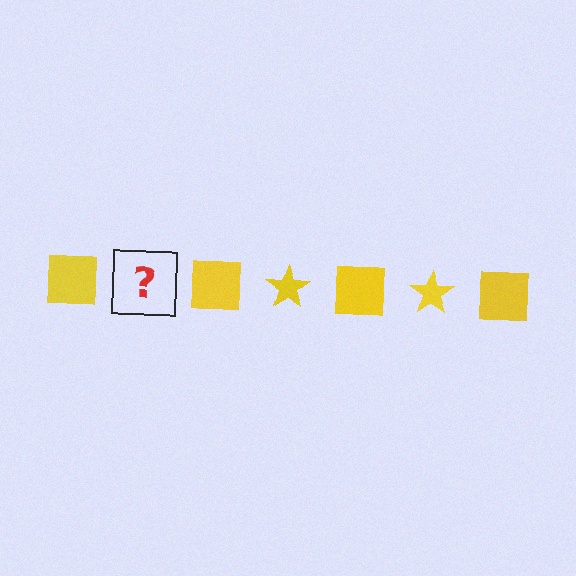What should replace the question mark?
The question mark should be replaced with a yellow star.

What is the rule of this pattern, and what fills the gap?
The rule is that the pattern cycles through square, star shapes in yellow. The gap should be filled with a yellow star.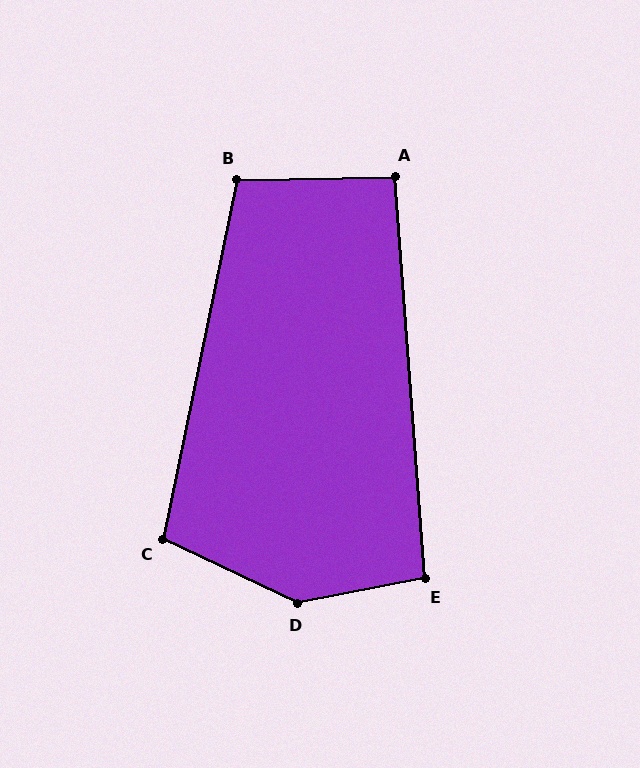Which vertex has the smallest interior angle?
A, at approximately 93 degrees.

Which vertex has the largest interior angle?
D, at approximately 143 degrees.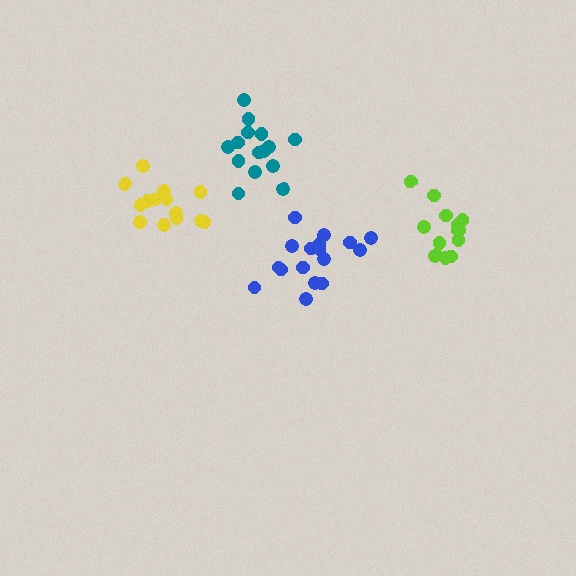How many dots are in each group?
Group 1: 14 dots, Group 2: 17 dots, Group 3: 15 dots, Group 4: 14 dots (60 total).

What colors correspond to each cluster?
The clusters are colored: yellow, blue, teal, lime.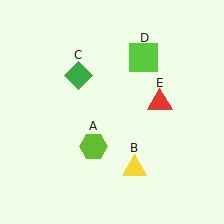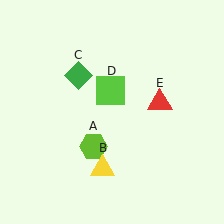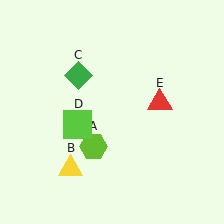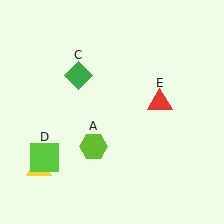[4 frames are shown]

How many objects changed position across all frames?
2 objects changed position: yellow triangle (object B), lime square (object D).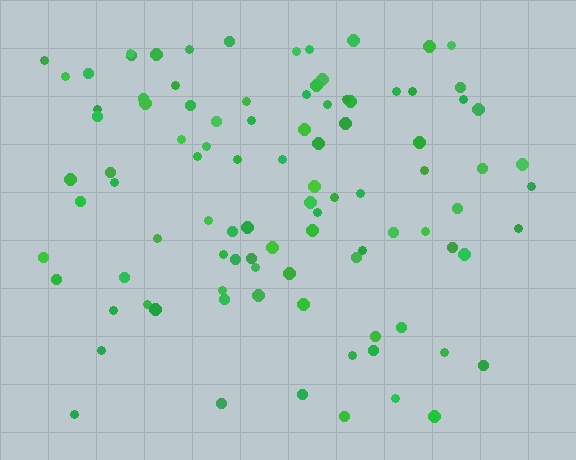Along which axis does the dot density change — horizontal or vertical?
Vertical.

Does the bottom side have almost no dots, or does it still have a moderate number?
Still a moderate number, just noticeably fewer than the top.